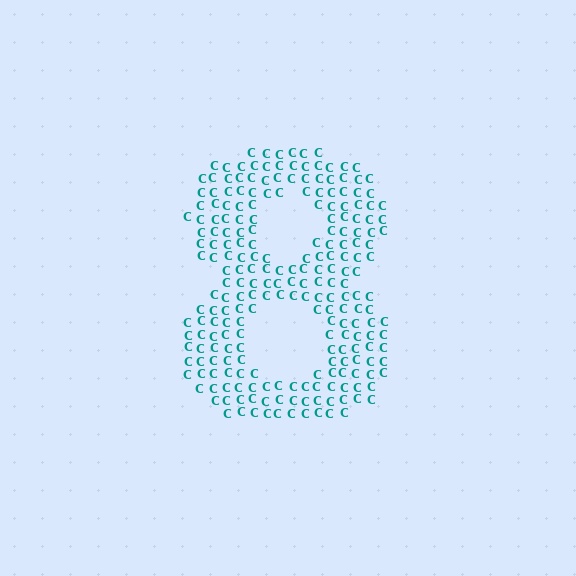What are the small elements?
The small elements are letter C's.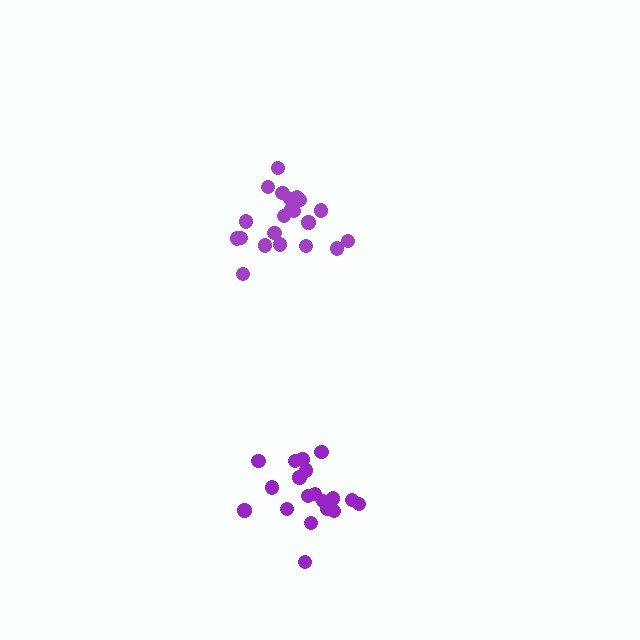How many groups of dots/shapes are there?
There are 2 groups.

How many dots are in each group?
Group 1: 19 dots, Group 2: 21 dots (40 total).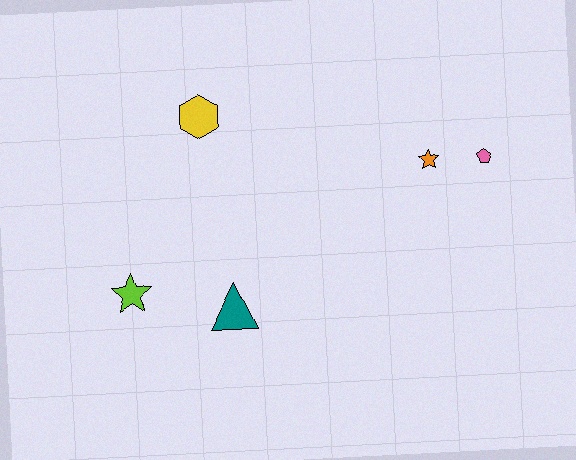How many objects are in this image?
There are 5 objects.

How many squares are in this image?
There are no squares.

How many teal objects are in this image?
There is 1 teal object.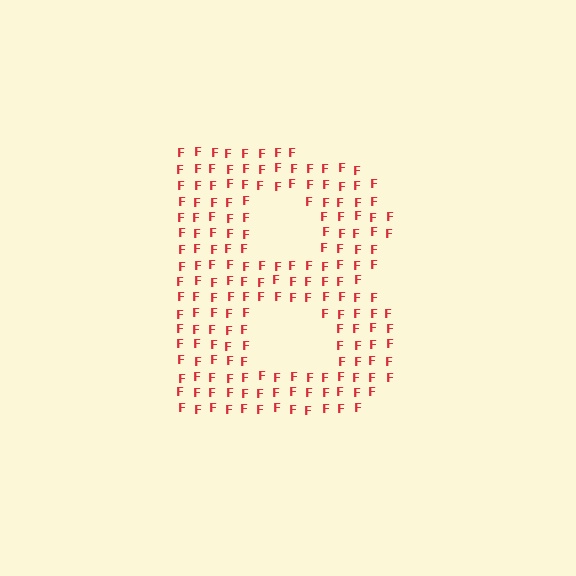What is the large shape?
The large shape is the letter B.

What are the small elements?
The small elements are letter F's.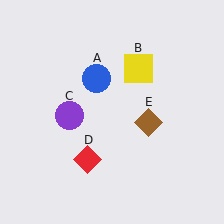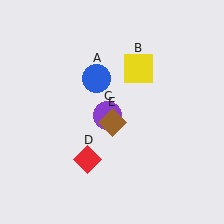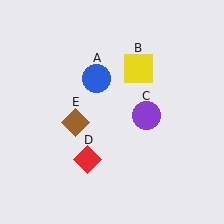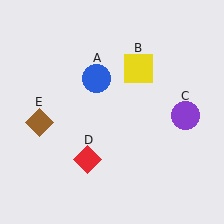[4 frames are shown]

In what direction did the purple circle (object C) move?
The purple circle (object C) moved right.